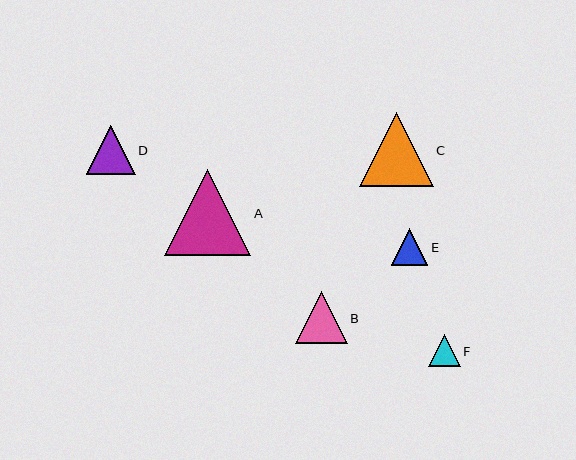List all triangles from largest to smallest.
From largest to smallest: A, C, B, D, E, F.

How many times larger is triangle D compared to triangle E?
Triangle D is approximately 1.3 times the size of triangle E.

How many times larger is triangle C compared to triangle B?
Triangle C is approximately 1.4 times the size of triangle B.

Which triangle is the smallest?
Triangle F is the smallest with a size of approximately 32 pixels.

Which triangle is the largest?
Triangle A is the largest with a size of approximately 86 pixels.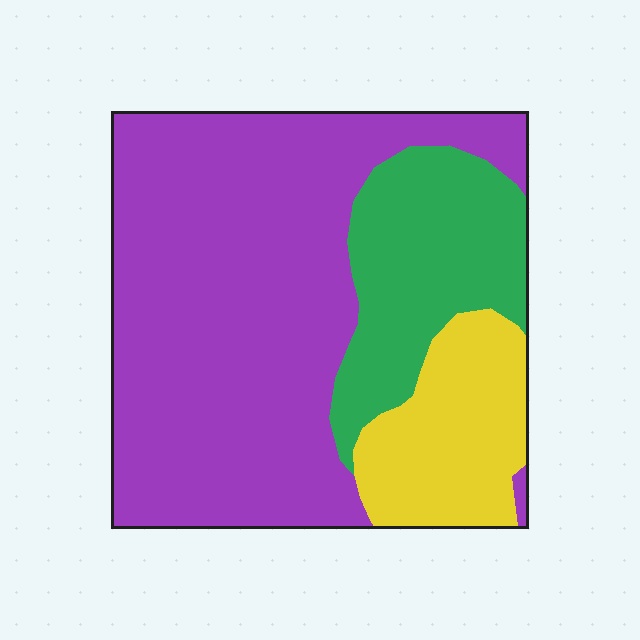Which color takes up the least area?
Yellow, at roughly 15%.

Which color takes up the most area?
Purple, at roughly 65%.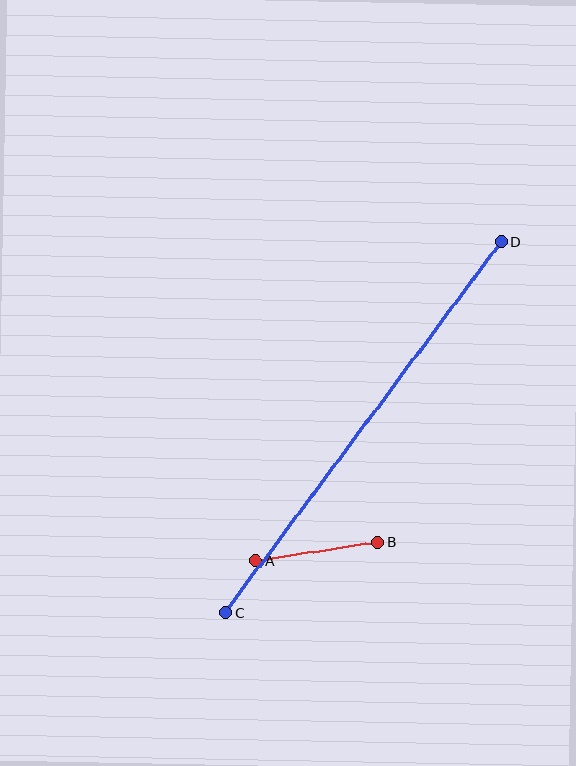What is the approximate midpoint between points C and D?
The midpoint is at approximately (363, 427) pixels.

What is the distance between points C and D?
The distance is approximately 462 pixels.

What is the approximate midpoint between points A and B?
The midpoint is at approximately (316, 551) pixels.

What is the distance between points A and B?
The distance is approximately 124 pixels.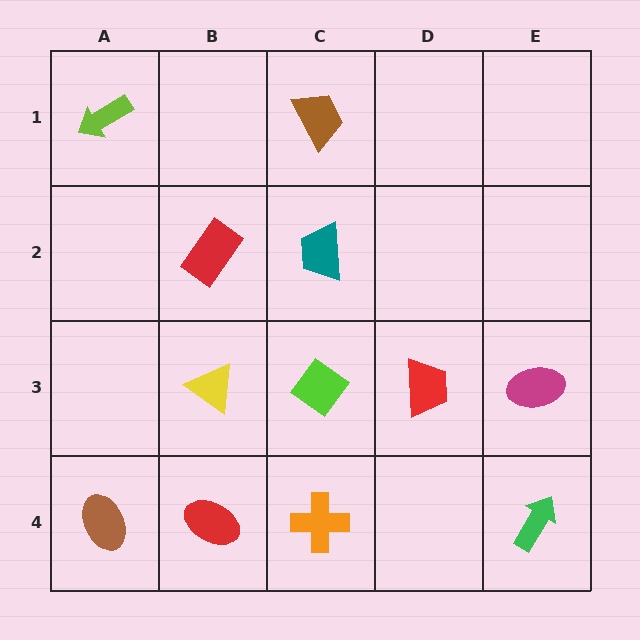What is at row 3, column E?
A magenta ellipse.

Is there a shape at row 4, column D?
No, that cell is empty.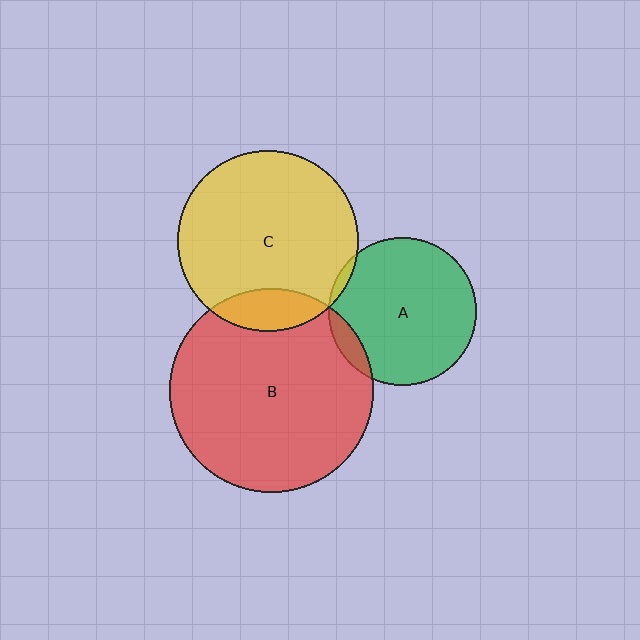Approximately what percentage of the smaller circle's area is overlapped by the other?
Approximately 15%.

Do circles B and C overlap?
Yes.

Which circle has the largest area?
Circle B (red).